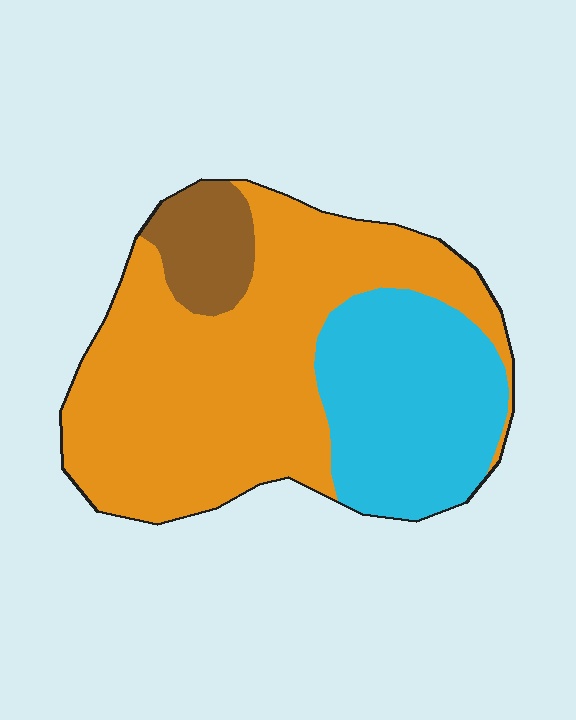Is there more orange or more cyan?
Orange.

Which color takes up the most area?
Orange, at roughly 60%.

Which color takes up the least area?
Brown, at roughly 10%.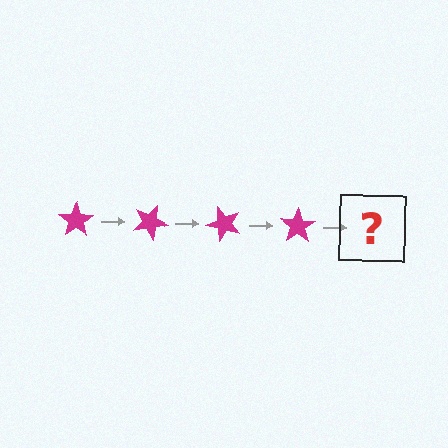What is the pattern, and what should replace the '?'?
The pattern is that the star rotates 25 degrees each step. The '?' should be a magenta star rotated 100 degrees.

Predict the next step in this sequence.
The next step is a magenta star rotated 100 degrees.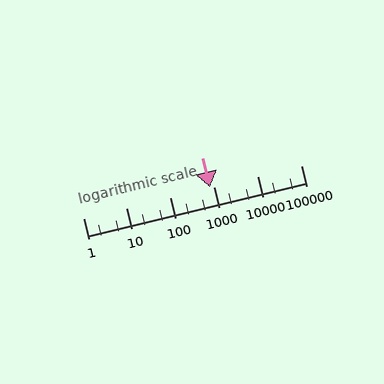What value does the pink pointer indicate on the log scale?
The pointer indicates approximately 810.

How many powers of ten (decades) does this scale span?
The scale spans 5 decades, from 1 to 100000.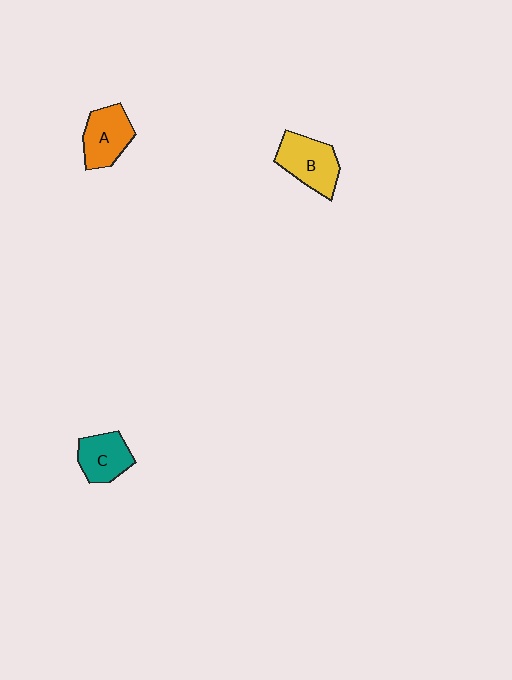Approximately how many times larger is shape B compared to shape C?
Approximately 1.2 times.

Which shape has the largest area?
Shape B (yellow).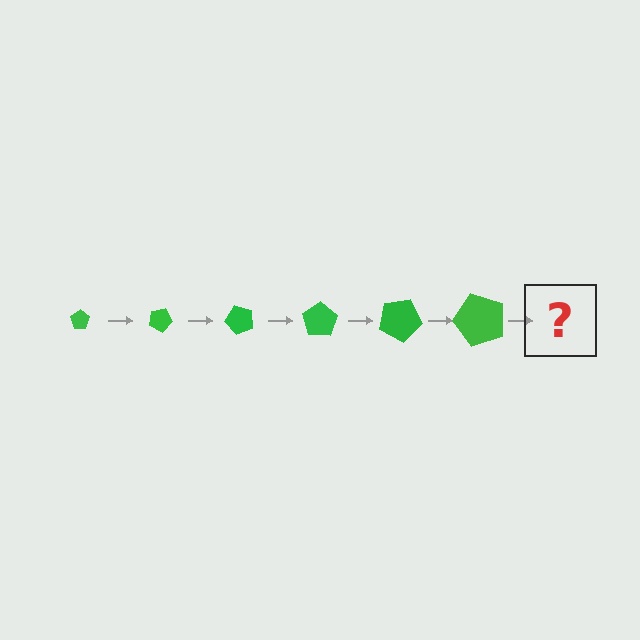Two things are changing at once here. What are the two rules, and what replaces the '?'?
The two rules are that the pentagon grows larger each step and it rotates 25 degrees each step. The '?' should be a pentagon, larger than the previous one and rotated 150 degrees from the start.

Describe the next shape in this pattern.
It should be a pentagon, larger than the previous one and rotated 150 degrees from the start.